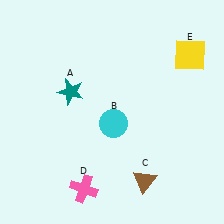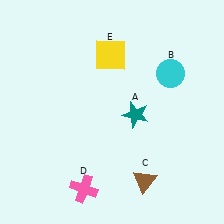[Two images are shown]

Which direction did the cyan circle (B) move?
The cyan circle (B) moved right.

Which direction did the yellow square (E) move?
The yellow square (E) moved left.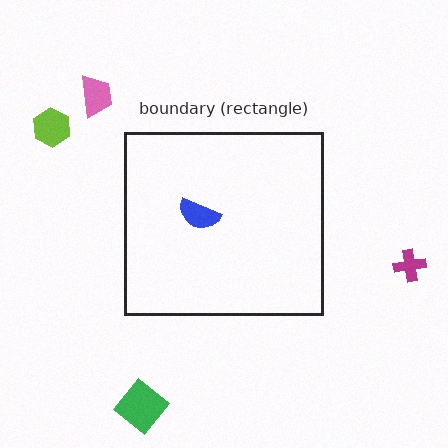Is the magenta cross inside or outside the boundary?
Outside.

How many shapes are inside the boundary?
1 inside, 4 outside.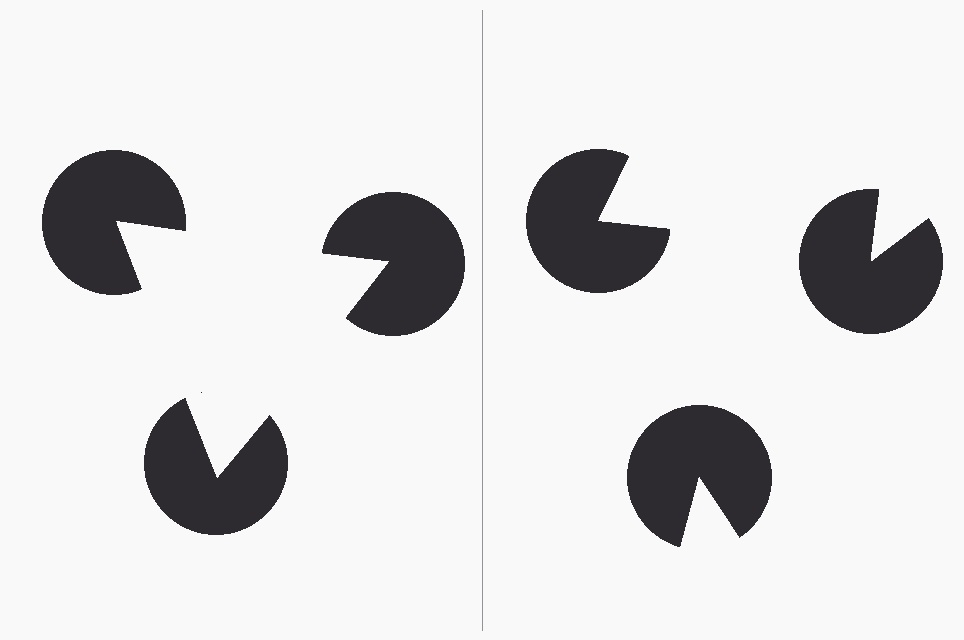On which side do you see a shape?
An illusory triangle appears on the left side. On the right side the wedge cuts are rotated, so no coherent shape forms.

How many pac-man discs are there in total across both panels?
6 — 3 on each side.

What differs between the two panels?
The pac-man discs are positioned identically on both sides; only the wedge orientations differ. On the left they align to a triangle; on the right they are misaligned.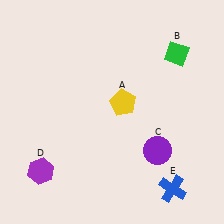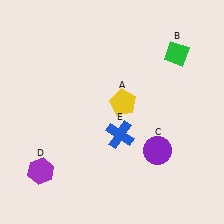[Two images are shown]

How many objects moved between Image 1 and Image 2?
1 object moved between the two images.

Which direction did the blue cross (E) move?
The blue cross (E) moved up.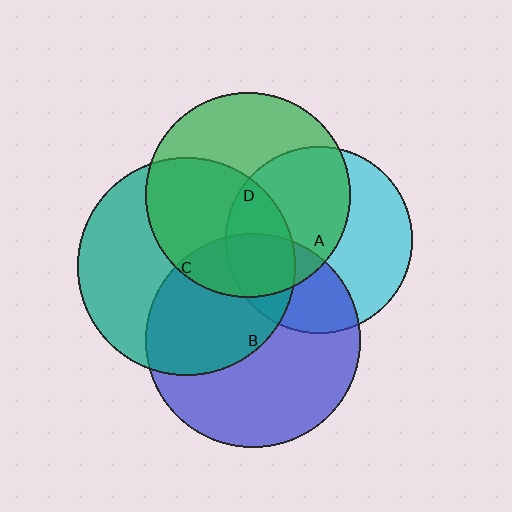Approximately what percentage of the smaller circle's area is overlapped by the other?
Approximately 25%.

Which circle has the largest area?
Circle C (teal).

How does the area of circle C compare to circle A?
Approximately 1.4 times.